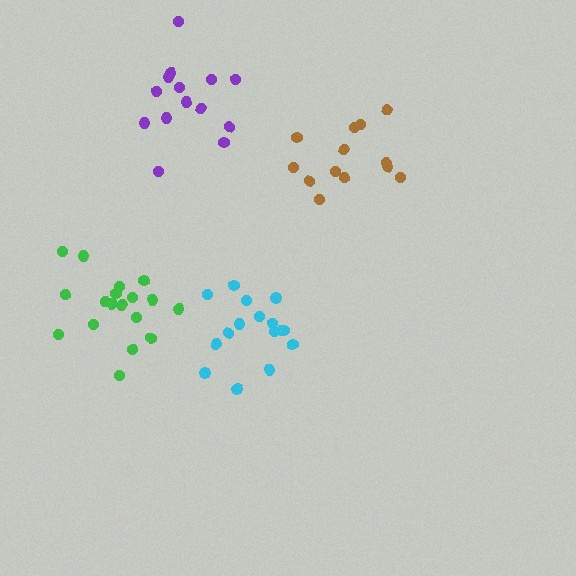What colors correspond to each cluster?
The clusters are colored: purple, cyan, brown, green.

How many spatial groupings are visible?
There are 4 spatial groupings.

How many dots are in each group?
Group 1: 14 dots, Group 2: 16 dots, Group 3: 13 dots, Group 4: 18 dots (61 total).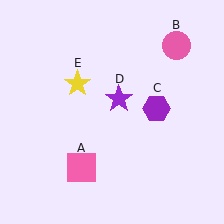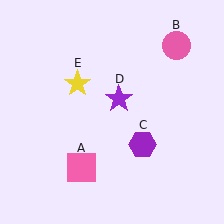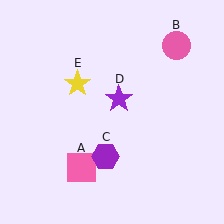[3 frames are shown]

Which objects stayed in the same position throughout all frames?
Pink square (object A) and pink circle (object B) and purple star (object D) and yellow star (object E) remained stationary.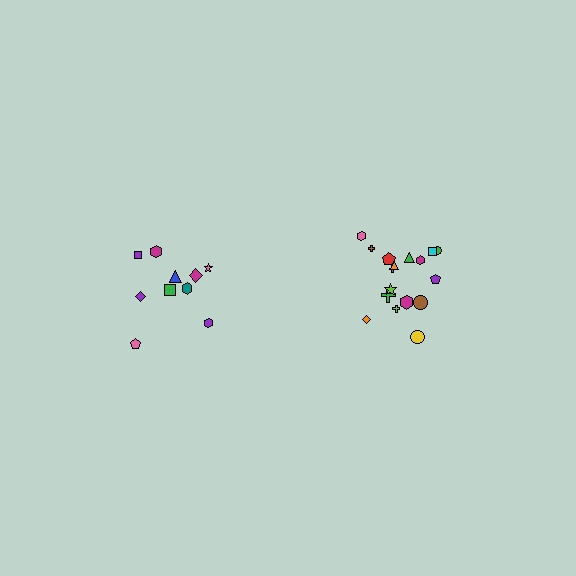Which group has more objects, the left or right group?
The right group.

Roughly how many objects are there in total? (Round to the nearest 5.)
Roughly 30 objects in total.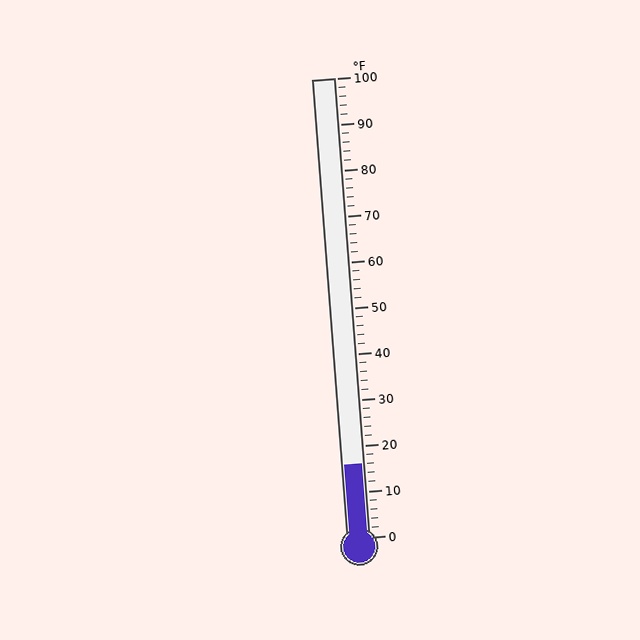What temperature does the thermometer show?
The thermometer shows approximately 16°F.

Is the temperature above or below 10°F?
The temperature is above 10°F.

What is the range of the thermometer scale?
The thermometer scale ranges from 0°F to 100°F.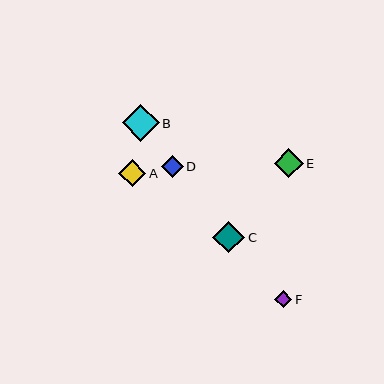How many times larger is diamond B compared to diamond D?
Diamond B is approximately 1.7 times the size of diamond D.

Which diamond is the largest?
Diamond B is the largest with a size of approximately 37 pixels.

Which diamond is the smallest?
Diamond F is the smallest with a size of approximately 17 pixels.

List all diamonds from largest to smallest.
From largest to smallest: B, C, E, A, D, F.